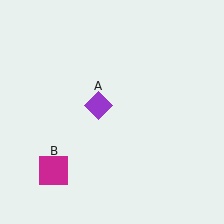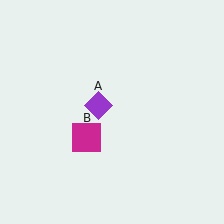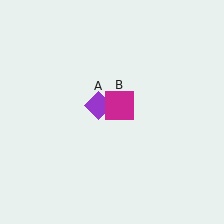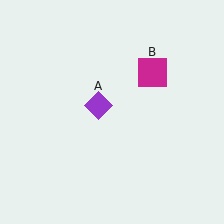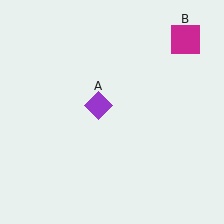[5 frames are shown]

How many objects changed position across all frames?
1 object changed position: magenta square (object B).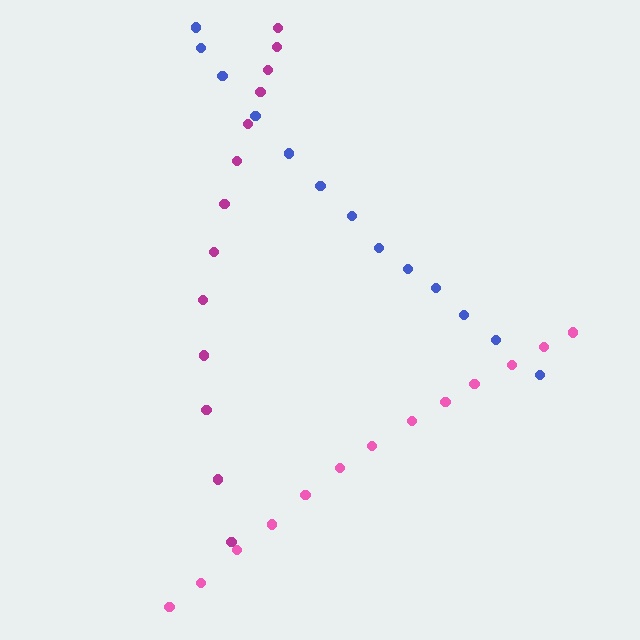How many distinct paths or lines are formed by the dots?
There are 3 distinct paths.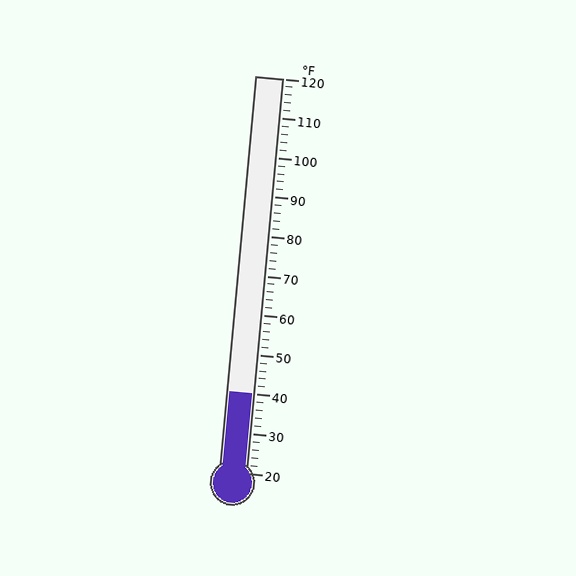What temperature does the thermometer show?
The thermometer shows approximately 40°F.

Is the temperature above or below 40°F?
The temperature is at 40°F.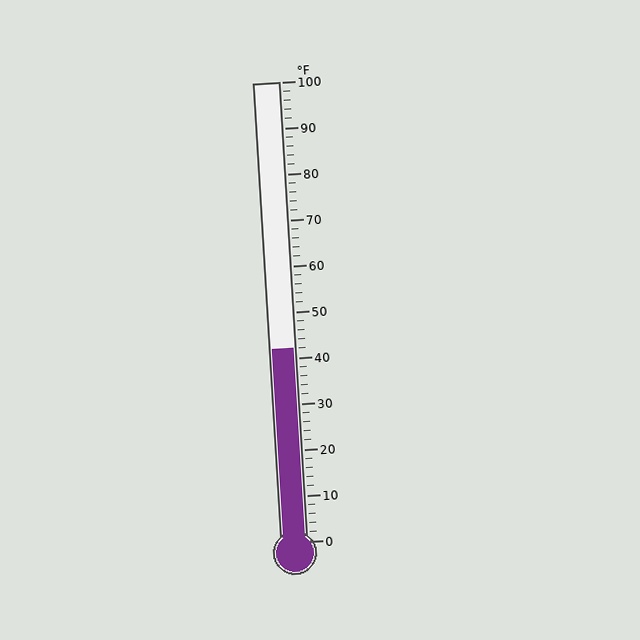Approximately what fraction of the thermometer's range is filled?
The thermometer is filled to approximately 40% of its range.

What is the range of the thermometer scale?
The thermometer scale ranges from 0°F to 100°F.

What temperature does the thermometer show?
The thermometer shows approximately 42°F.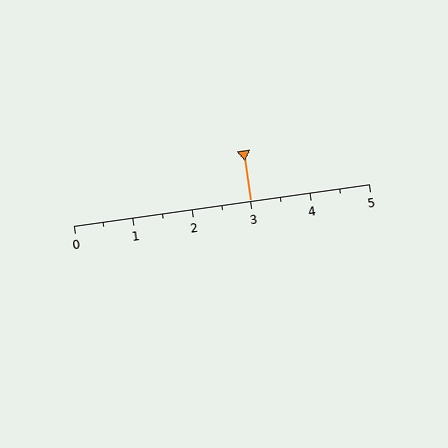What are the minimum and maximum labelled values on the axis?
The axis runs from 0 to 5.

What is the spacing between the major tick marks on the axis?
The major ticks are spaced 1 apart.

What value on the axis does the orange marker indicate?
The marker indicates approximately 3.